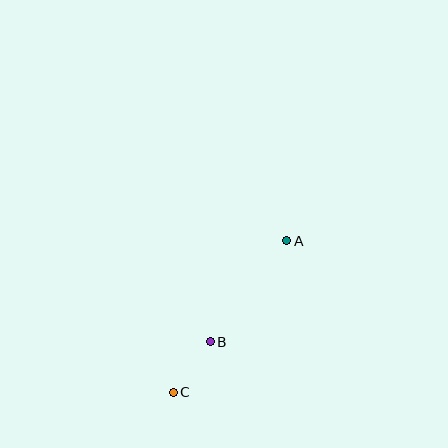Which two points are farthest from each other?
Points A and C are farthest from each other.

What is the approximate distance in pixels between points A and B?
The distance between A and B is approximately 127 pixels.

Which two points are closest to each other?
Points B and C are closest to each other.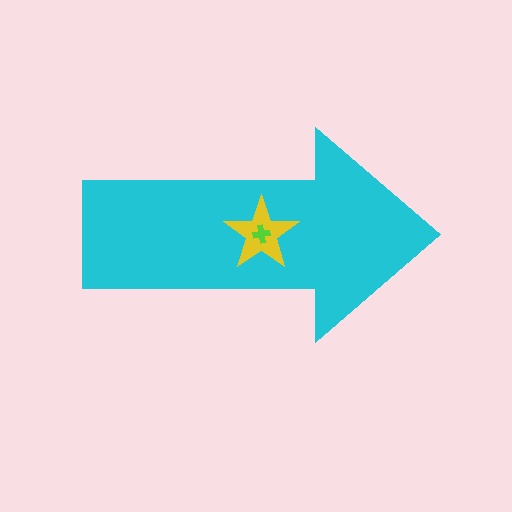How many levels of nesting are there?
3.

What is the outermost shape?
The cyan arrow.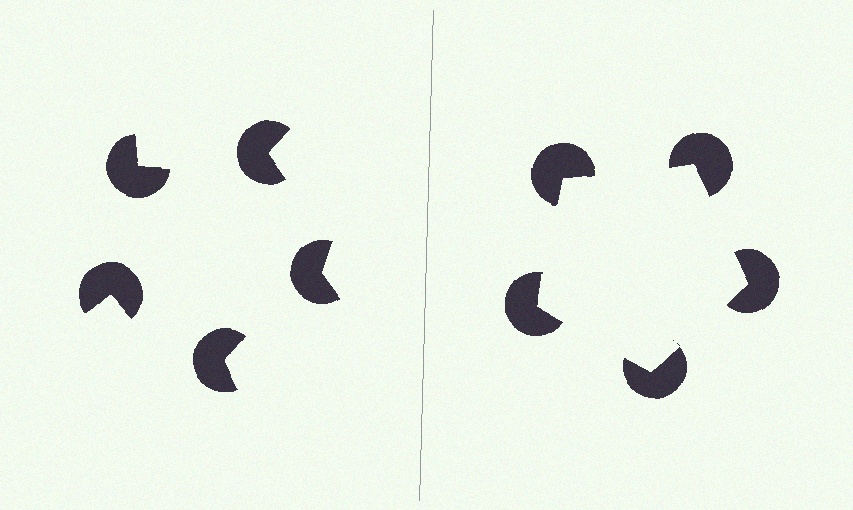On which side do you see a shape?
An illusory pentagon appears on the right side. On the left side the wedge cuts are rotated, so no coherent shape forms.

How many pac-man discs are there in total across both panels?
10 — 5 on each side.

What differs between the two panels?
The pac-man discs are positioned identically on both sides; only the wedge orientations differ. On the right they align to a pentagon; on the left they are misaligned.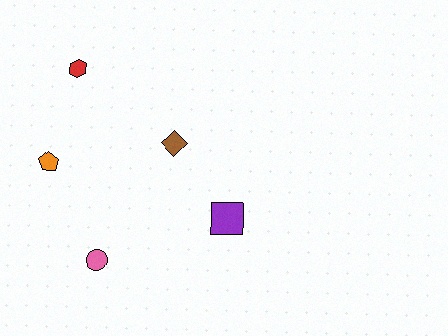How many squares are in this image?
There is 1 square.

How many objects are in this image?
There are 5 objects.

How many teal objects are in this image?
There are no teal objects.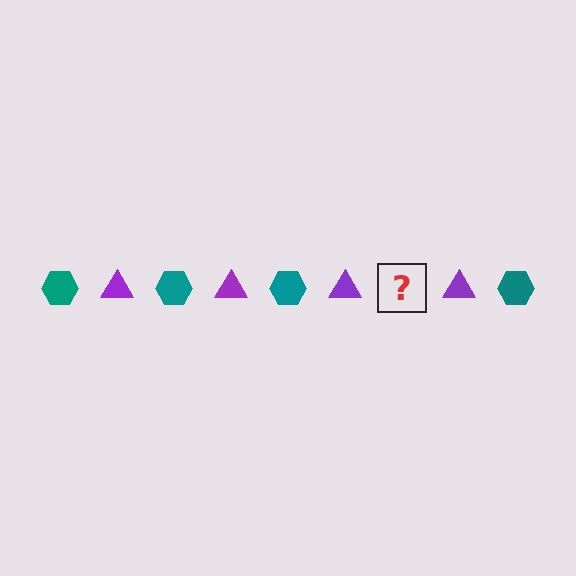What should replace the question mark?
The question mark should be replaced with a teal hexagon.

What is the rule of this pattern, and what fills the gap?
The rule is that the pattern alternates between teal hexagon and purple triangle. The gap should be filled with a teal hexagon.